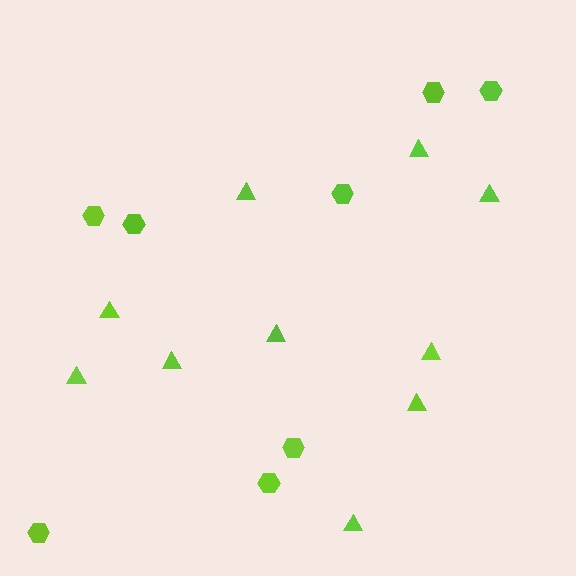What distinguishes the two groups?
There are 2 groups: one group of triangles (10) and one group of hexagons (8).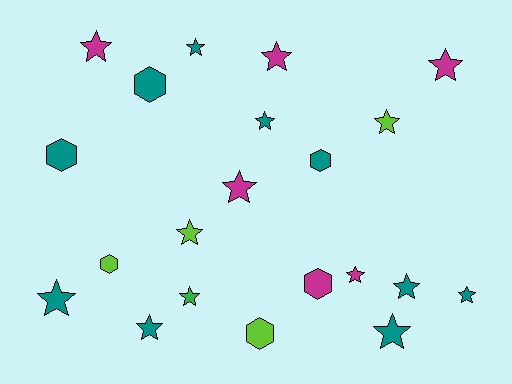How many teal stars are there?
There are 7 teal stars.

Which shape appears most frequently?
Star, with 15 objects.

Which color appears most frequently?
Teal, with 10 objects.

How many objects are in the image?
There are 21 objects.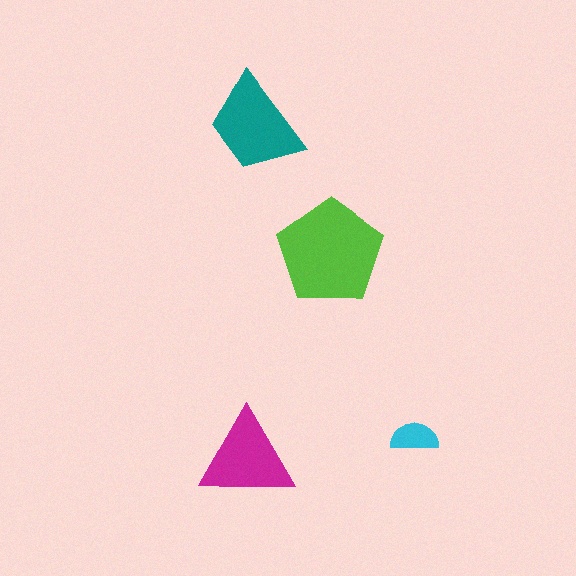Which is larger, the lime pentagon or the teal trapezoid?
The lime pentagon.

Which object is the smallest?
The cyan semicircle.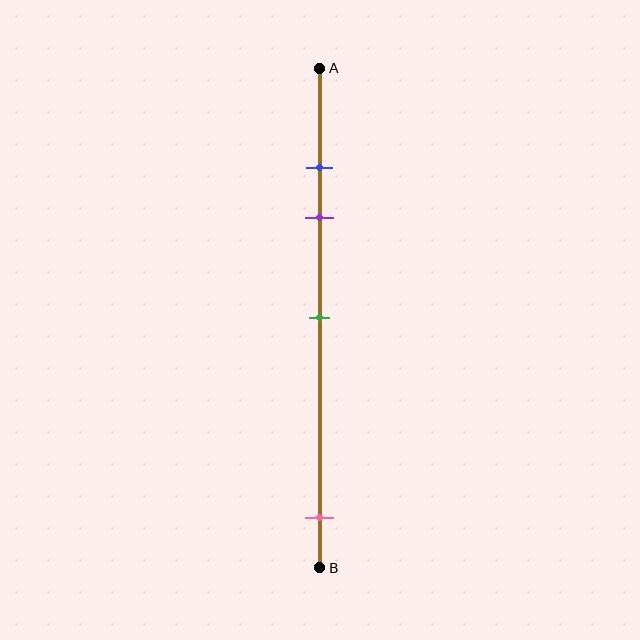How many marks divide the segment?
There are 4 marks dividing the segment.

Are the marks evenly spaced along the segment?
No, the marks are not evenly spaced.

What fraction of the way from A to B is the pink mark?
The pink mark is approximately 90% (0.9) of the way from A to B.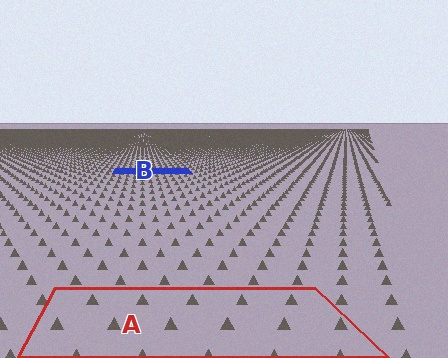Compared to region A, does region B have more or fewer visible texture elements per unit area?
Region B has more texture elements per unit area — they are packed more densely because it is farther away.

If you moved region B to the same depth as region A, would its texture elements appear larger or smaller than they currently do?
They would appear larger. At a closer depth, the same texture elements are projected at a bigger on-screen size.